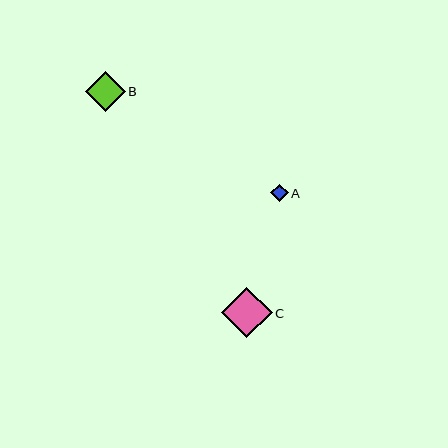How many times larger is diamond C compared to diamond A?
Diamond C is approximately 2.9 times the size of diamond A.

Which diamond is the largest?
Diamond C is the largest with a size of approximately 50 pixels.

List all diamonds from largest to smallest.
From largest to smallest: C, B, A.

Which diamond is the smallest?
Diamond A is the smallest with a size of approximately 18 pixels.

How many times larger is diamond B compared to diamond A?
Diamond B is approximately 2.3 times the size of diamond A.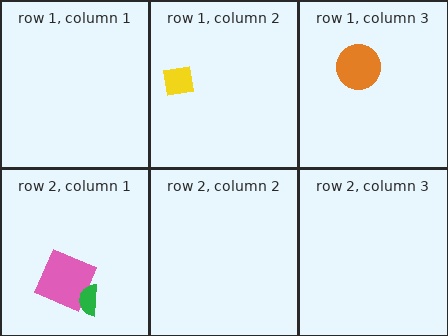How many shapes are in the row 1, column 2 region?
1.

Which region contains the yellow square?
The row 1, column 2 region.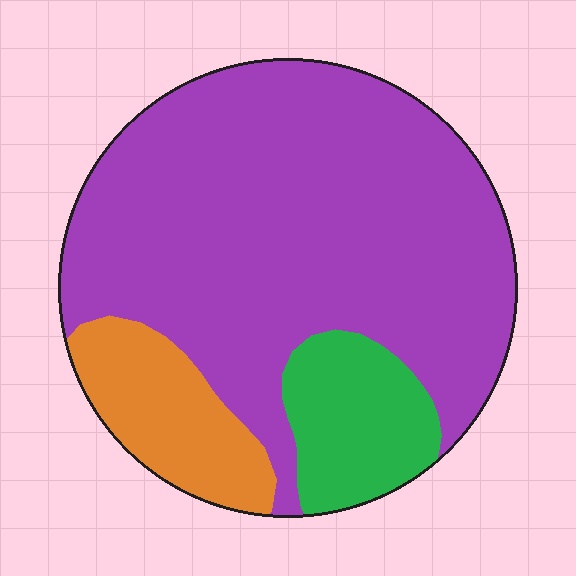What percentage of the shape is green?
Green takes up less than a sixth of the shape.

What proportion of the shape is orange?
Orange covers 14% of the shape.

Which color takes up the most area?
Purple, at roughly 75%.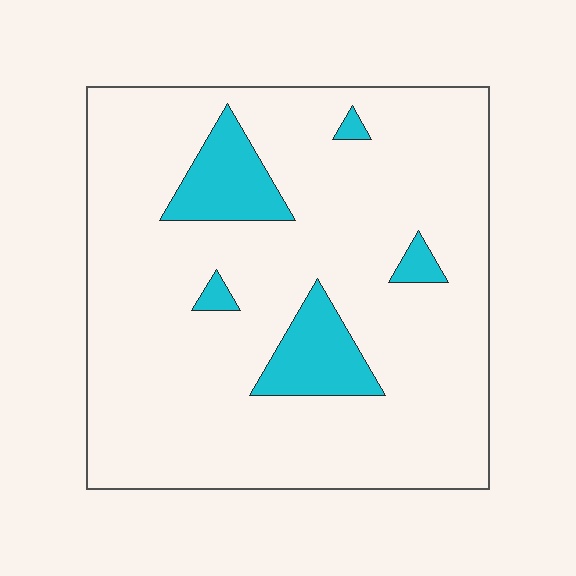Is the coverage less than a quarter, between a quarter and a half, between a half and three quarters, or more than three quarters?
Less than a quarter.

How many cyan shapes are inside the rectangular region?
5.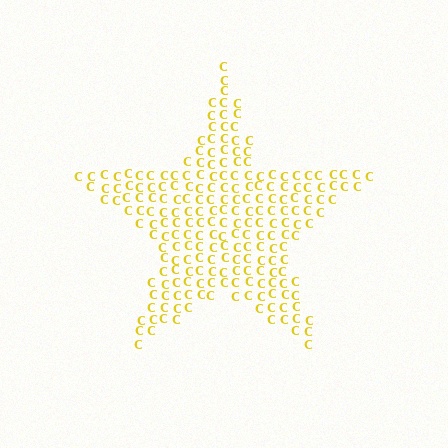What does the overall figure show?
The overall figure shows a star.